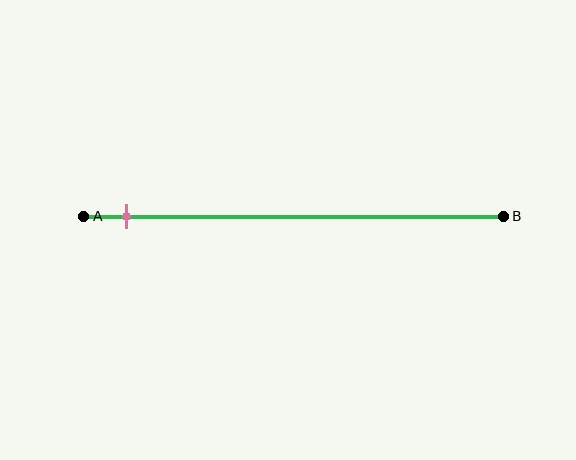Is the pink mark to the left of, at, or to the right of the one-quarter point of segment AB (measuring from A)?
The pink mark is to the left of the one-quarter point of segment AB.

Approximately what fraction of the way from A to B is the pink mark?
The pink mark is approximately 10% of the way from A to B.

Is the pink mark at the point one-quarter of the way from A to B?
No, the mark is at about 10% from A, not at the 25% one-quarter point.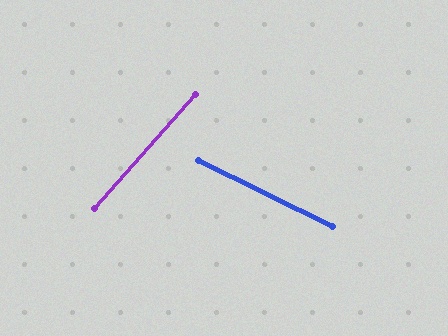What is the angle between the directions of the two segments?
Approximately 75 degrees.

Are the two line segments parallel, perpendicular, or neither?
Neither parallel nor perpendicular — they differ by about 75°.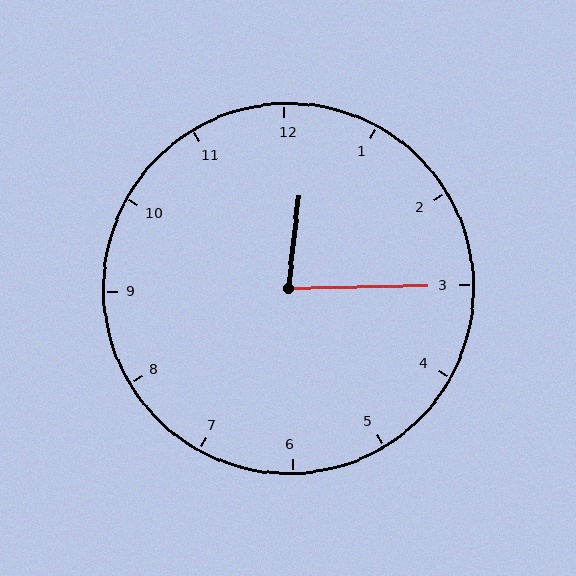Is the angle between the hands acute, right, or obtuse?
It is acute.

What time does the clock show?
12:15.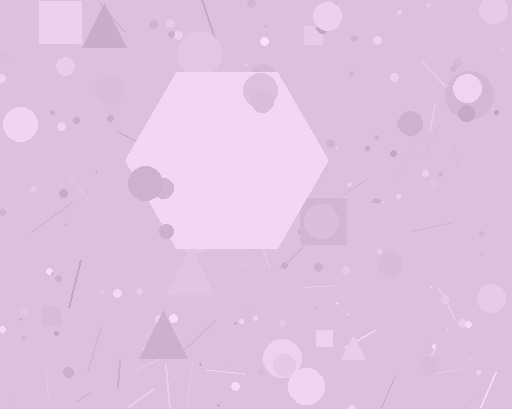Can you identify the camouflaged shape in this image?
The camouflaged shape is a hexagon.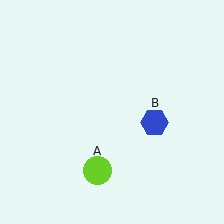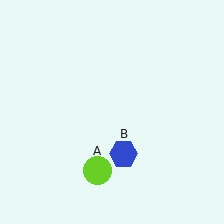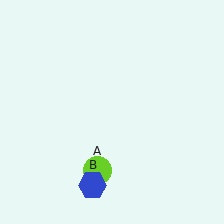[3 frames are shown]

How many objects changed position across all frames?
1 object changed position: blue hexagon (object B).